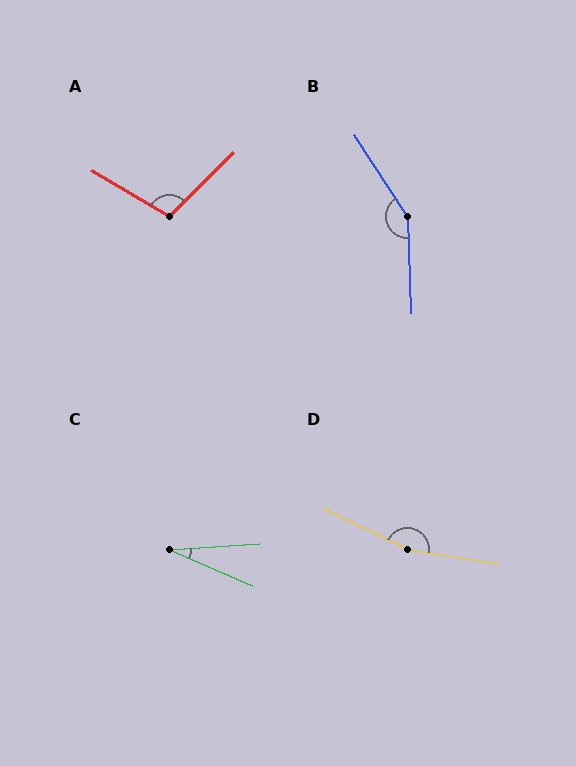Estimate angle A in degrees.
Approximately 104 degrees.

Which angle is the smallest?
C, at approximately 27 degrees.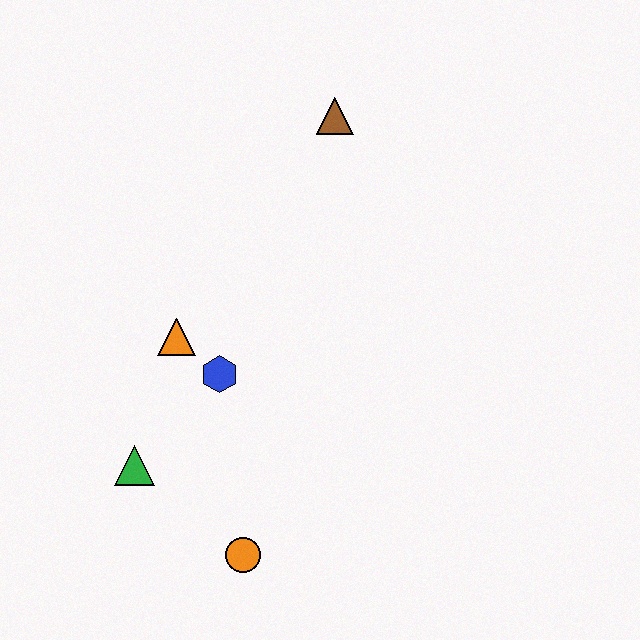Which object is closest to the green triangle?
The blue hexagon is closest to the green triangle.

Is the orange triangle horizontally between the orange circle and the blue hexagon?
No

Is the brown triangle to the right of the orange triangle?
Yes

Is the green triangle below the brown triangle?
Yes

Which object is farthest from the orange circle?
The brown triangle is farthest from the orange circle.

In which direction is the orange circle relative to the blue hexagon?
The orange circle is below the blue hexagon.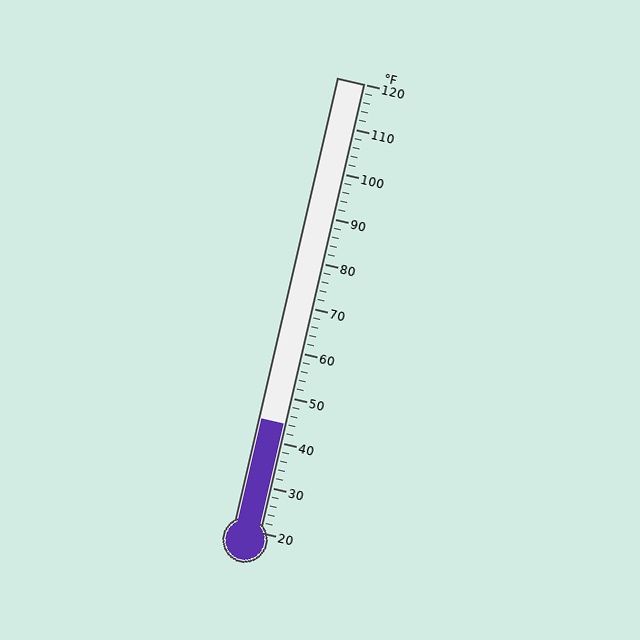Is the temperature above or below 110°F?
The temperature is below 110°F.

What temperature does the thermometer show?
The thermometer shows approximately 44°F.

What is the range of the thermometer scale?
The thermometer scale ranges from 20°F to 120°F.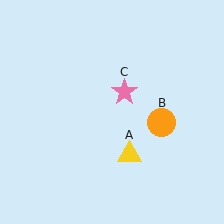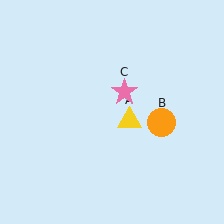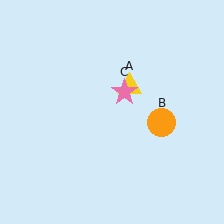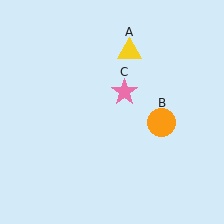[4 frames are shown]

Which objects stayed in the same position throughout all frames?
Orange circle (object B) and pink star (object C) remained stationary.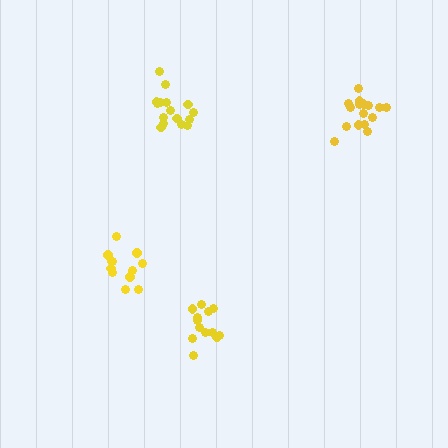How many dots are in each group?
Group 1: 16 dots, Group 2: 12 dots, Group 3: 13 dots, Group 4: 16 dots (57 total).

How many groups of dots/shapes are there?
There are 4 groups.